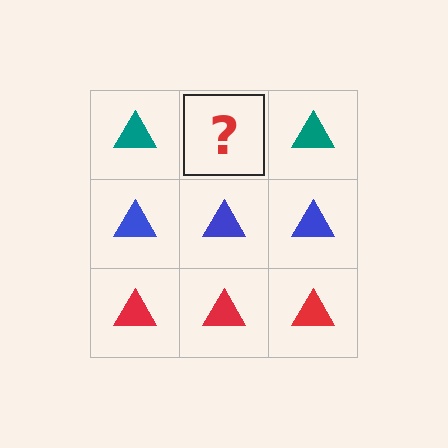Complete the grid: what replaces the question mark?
The question mark should be replaced with a teal triangle.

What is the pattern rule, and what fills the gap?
The rule is that each row has a consistent color. The gap should be filled with a teal triangle.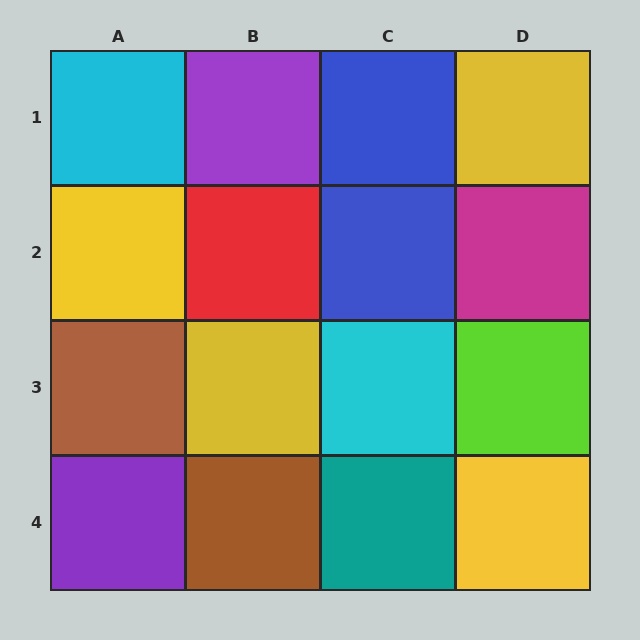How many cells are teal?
1 cell is teal.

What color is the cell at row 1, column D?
Yellow.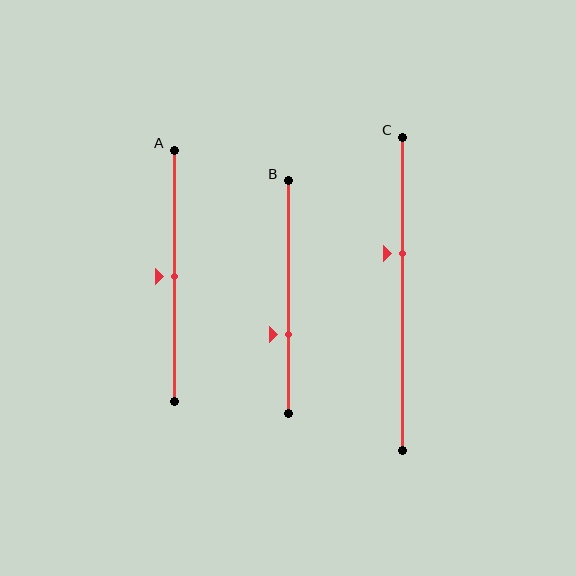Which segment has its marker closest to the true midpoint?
Segment A has its marker closest to the true midpoint.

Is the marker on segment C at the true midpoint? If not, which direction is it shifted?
No, the marker on segment C is shifted upward by about 13% of the segment length.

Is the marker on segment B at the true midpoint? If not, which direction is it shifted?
No, the marker on segment B is shifted downward by about 16% of the segment length.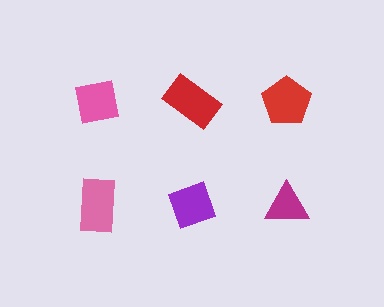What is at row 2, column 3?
A magenta triangle.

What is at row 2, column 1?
A pink rectangle.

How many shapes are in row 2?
3 shapes.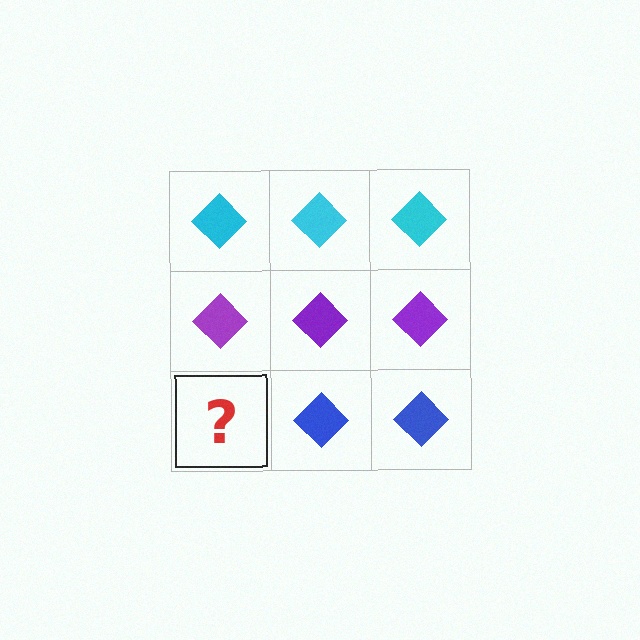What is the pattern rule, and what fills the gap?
The rule is that each row has a consistent color. The gap should be filled with a blue diamond.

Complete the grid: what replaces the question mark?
The question mark should be replaced with a blue diamond.